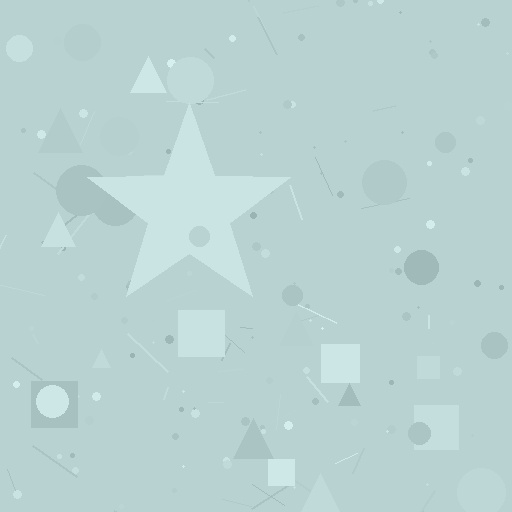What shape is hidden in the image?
A star is hidden in the image.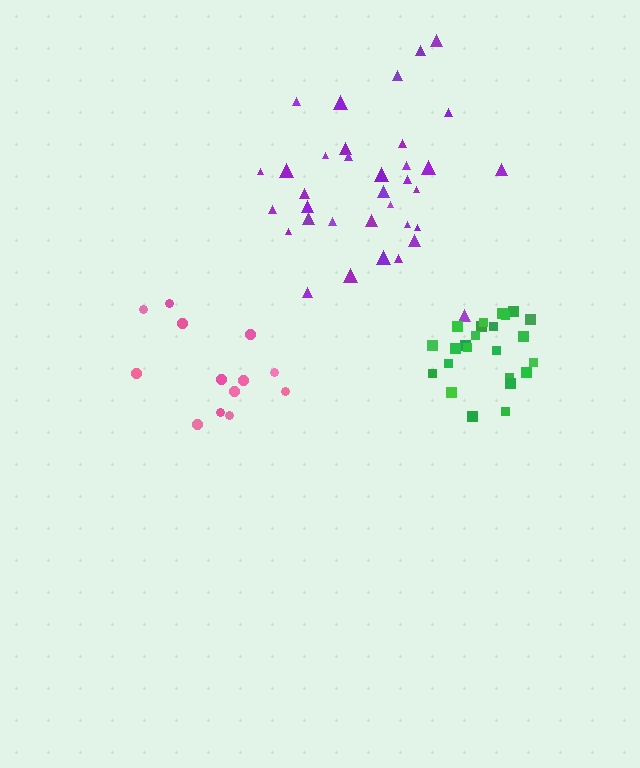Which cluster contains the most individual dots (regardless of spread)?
Purple (35).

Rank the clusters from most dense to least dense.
green, purple, pink.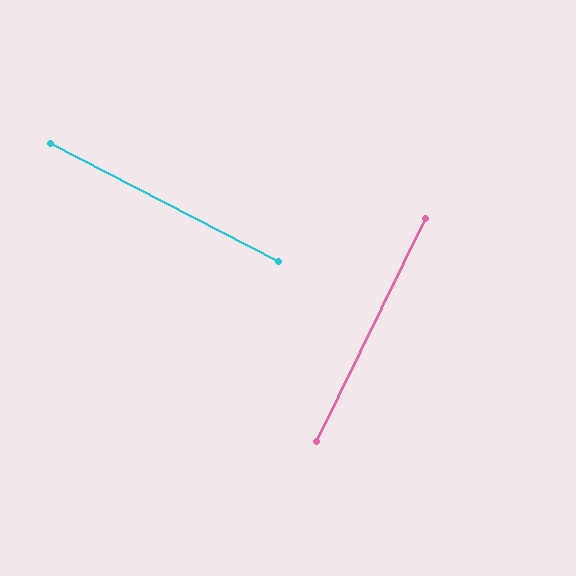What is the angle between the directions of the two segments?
Approximately 88 degrees.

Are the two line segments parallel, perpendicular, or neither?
Perpendicular — they meet at approximately 88°.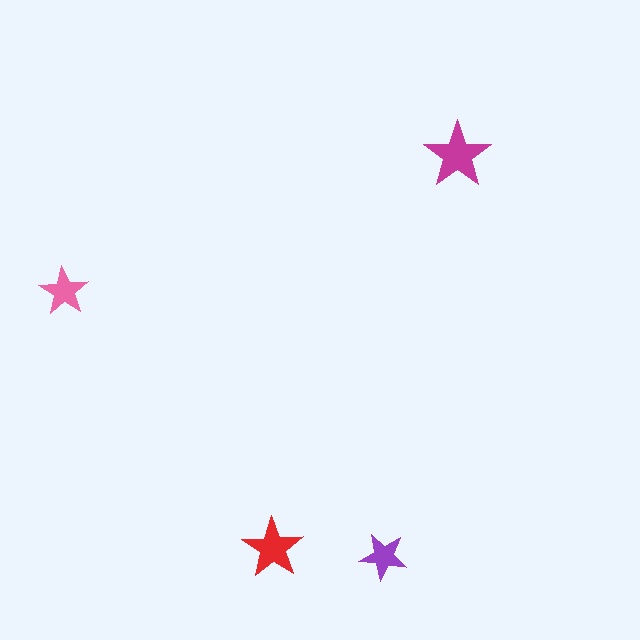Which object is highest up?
The magenta star is topmost.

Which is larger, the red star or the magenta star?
The magenta one.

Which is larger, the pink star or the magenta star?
The magenta one.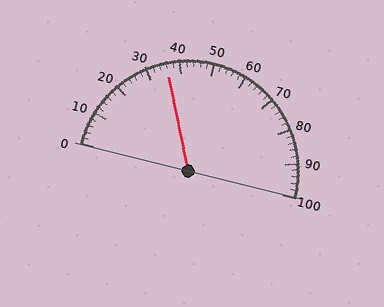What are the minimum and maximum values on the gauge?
The gauge ranges from 0 to 100.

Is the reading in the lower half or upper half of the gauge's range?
The reading is in the lower half of the range (0 to 100).